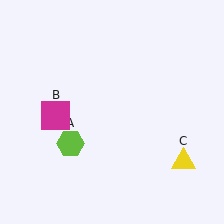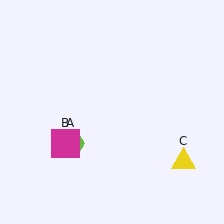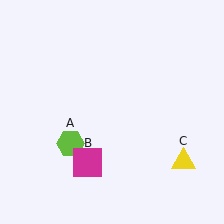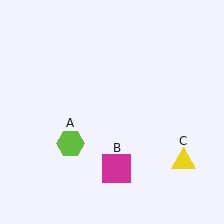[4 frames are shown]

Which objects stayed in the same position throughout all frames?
Lime hexagon (object A) and yellow triangle (object C) remained stationary.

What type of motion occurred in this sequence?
The magenta square (object B) rotated counterclockwise around the center of the scene.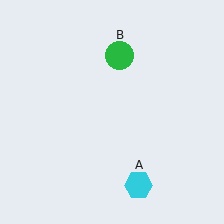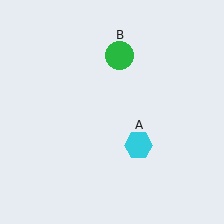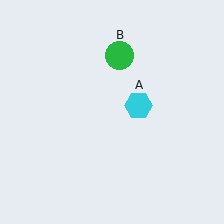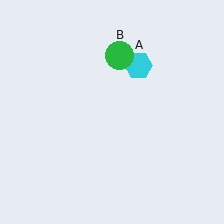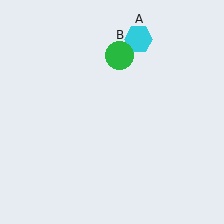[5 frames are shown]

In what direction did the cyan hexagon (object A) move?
The cyan hexagon (object A) moved up.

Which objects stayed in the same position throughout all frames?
Green circle (object B) remained stationary.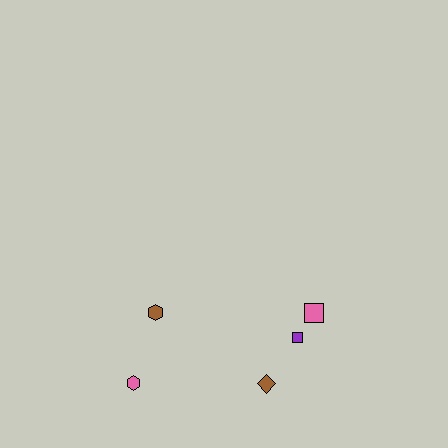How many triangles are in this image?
There are no triangles.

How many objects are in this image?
There are 5 objects.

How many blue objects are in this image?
There are no blue objects.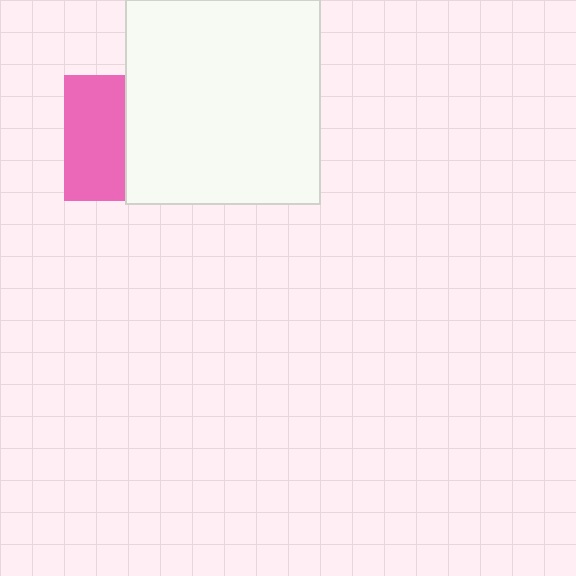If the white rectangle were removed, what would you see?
You would see the complete pink square.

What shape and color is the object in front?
The object in front is a white rectangle.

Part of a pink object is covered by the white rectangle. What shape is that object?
It is a square.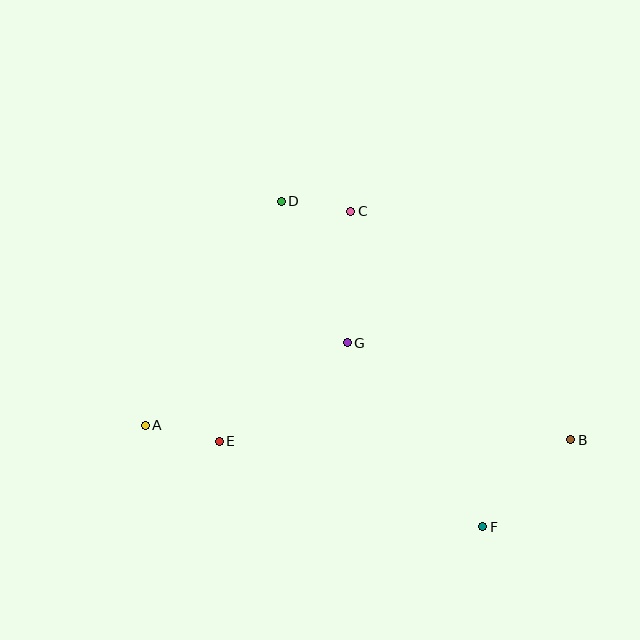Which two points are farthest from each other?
Points A and B are farthest from each other.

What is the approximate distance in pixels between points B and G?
The distance between B and G is approximately 244 pixels.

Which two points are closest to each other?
Points C and D are closest to each other.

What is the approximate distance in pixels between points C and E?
The distance between C and E is approximately 265 pixels.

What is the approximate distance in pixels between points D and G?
The distance between D and G is approximately 156 pixels.